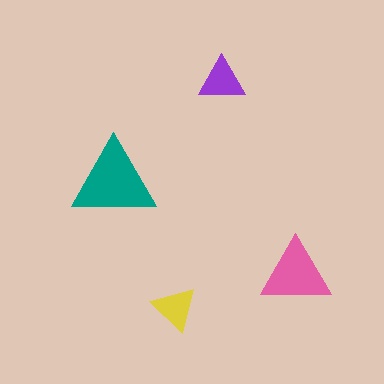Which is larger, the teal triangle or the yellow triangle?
The teal one.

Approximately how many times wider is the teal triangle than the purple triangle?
About 2 times wider.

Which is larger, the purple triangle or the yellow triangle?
The purple one.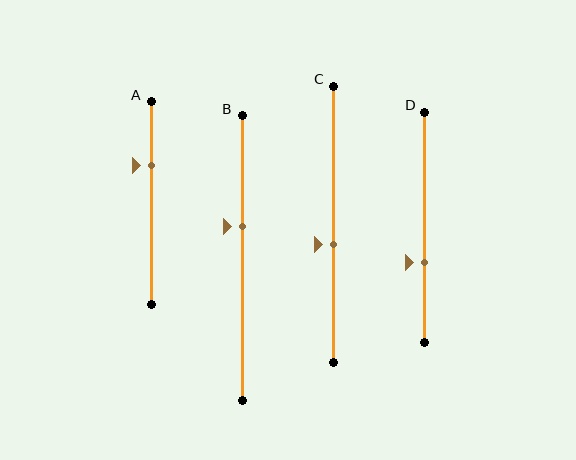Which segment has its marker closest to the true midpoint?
Segment C has its marker closest to the true midpoint.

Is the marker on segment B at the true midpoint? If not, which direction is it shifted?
No, the marker on segment B is shifted upward by about 11% of the segment length.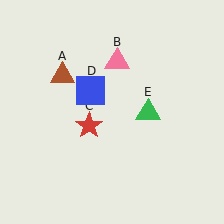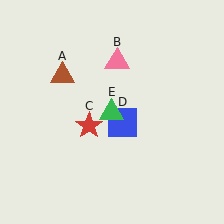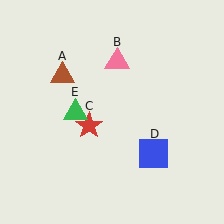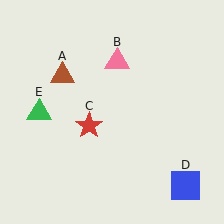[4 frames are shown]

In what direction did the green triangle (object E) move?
The green triangle (object E) moved left.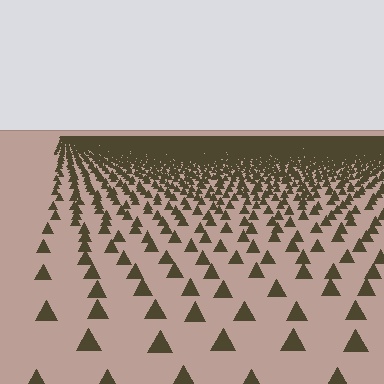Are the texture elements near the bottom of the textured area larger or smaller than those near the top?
Larger. Near the bottom, elements are closer to the viewer and appear at a bigger on-screen size.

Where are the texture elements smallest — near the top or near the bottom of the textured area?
Near the top.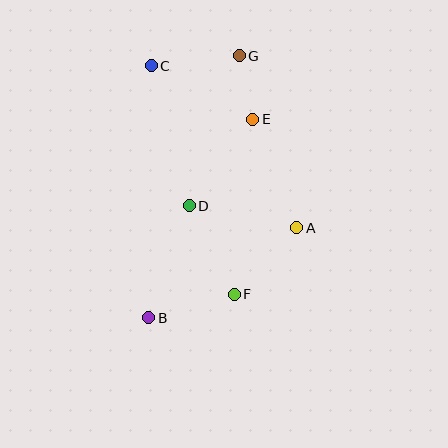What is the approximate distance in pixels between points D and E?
The distance between D and E is approximately 107 pixels.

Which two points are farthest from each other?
Points B and G are farthest from each other.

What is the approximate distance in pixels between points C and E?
The distance between C and E is approximately 114 pixels.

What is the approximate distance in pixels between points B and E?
The distance between B and E is approximately 224 pixels.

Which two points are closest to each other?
Points E and G are closest to each other.